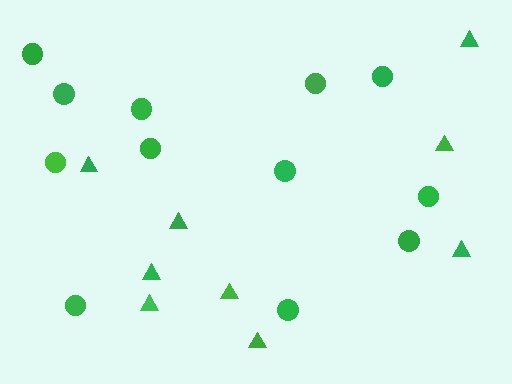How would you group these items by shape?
There are 2 groups: one group of circles (12) and one group of triangles (9).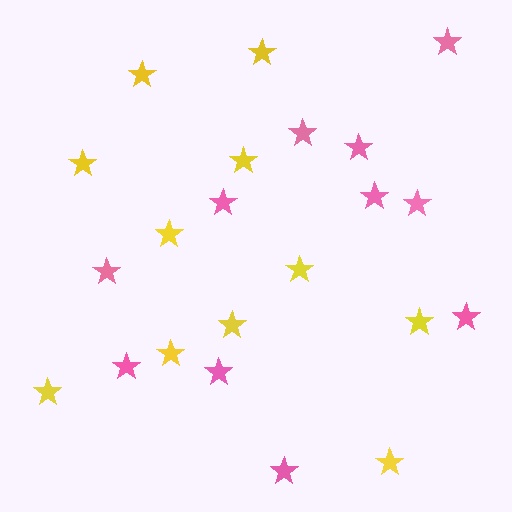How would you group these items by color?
There are 2 groups: one group of yellow stars (11) and one group of pink stars (11).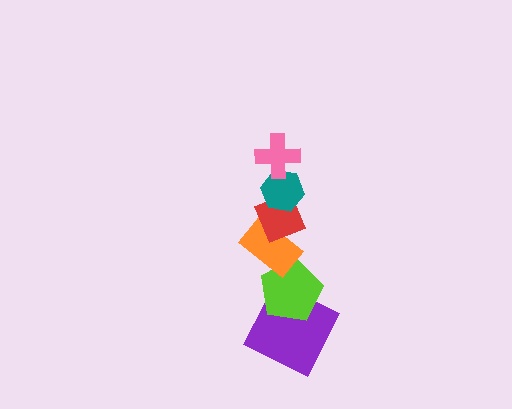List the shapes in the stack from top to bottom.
From top to bottom: the pink cross, the teal hexagon, the red diamond, the orange rectangle, the lime pentagon, the purple square.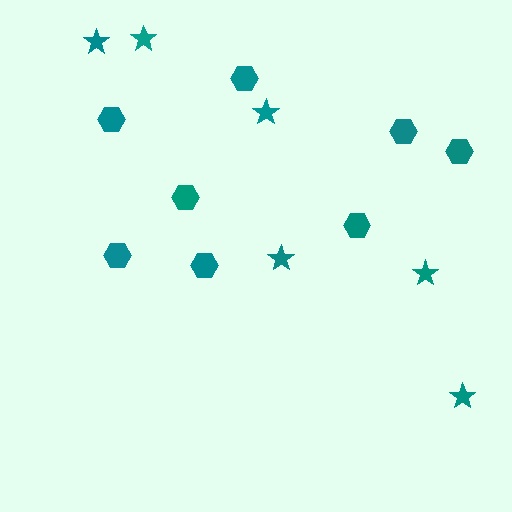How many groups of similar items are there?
There are 2 groups: one group of stars (6) and one group of hexagons (8).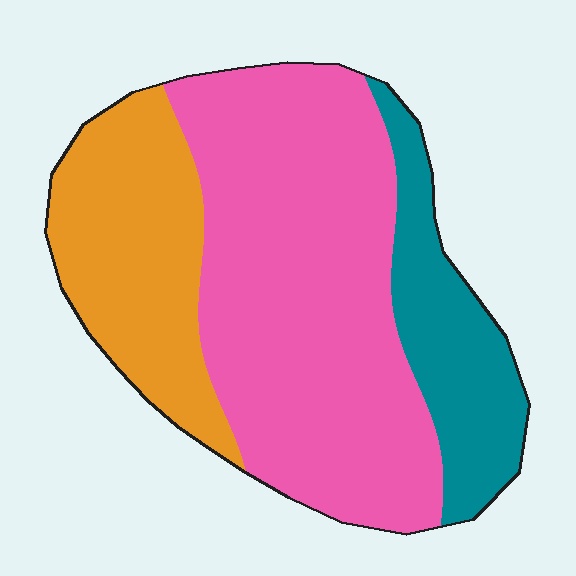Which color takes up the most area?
Pink, at roughly 55%.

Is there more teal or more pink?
Pink.